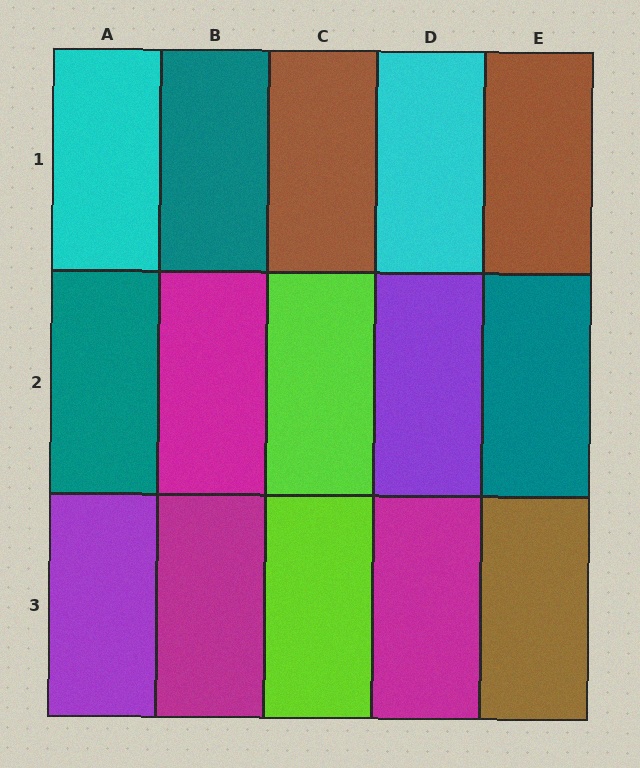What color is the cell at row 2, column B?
Magenta.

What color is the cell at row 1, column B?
Teal.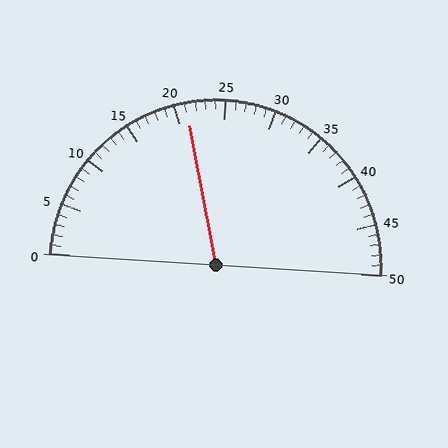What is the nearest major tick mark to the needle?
The nearest major tick mark is 20.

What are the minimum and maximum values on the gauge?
The gauge ranges from 0 to 50.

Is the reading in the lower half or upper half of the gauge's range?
The reading is in the lower half of the range (0 to 50).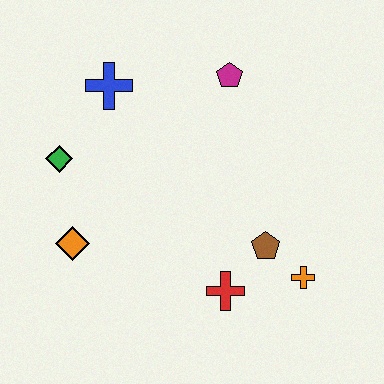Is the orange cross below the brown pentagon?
Yes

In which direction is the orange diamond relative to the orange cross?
The orange diamond is to the left of the orange cross.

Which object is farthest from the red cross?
The blue cross is farthest from the red cross.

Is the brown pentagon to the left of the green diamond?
No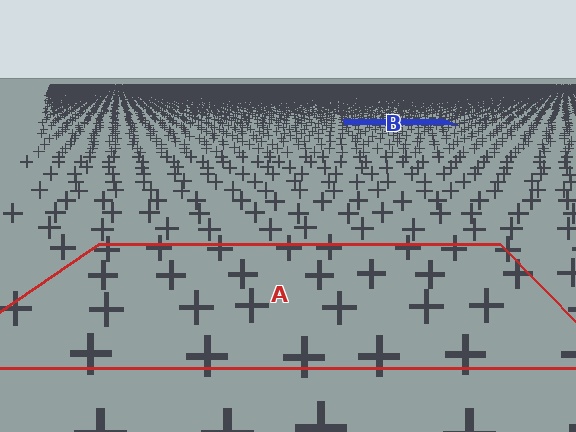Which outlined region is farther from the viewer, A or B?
Region B is farther from the viewer — the texture elements inside it appear smaller and more densely packed.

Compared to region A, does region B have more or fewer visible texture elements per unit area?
Region B has more texture elements per unit area — they are packed more densely because it is farther away.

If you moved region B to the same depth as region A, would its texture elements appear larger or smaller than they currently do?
They would appear larger. At a closer depth, the same texture elements are projected at a bigger on-screen size.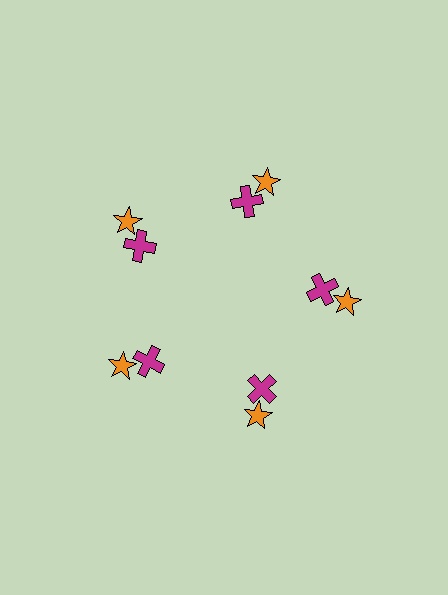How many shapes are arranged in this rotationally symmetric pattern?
There are 10 shapes, arranged in 5 groups of 2.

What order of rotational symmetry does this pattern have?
This pattern has 5-fold rotational symmetry.